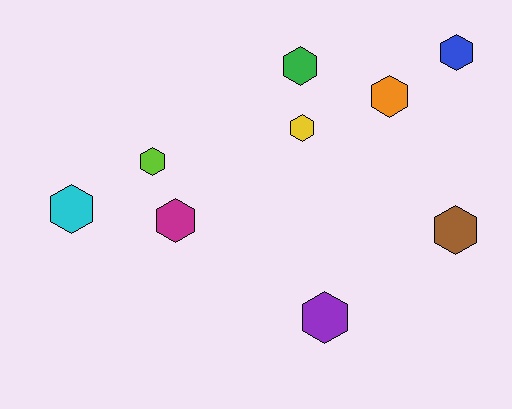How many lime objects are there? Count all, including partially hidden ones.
There is 1 lime object.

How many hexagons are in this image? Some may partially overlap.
There are 9 hexagons.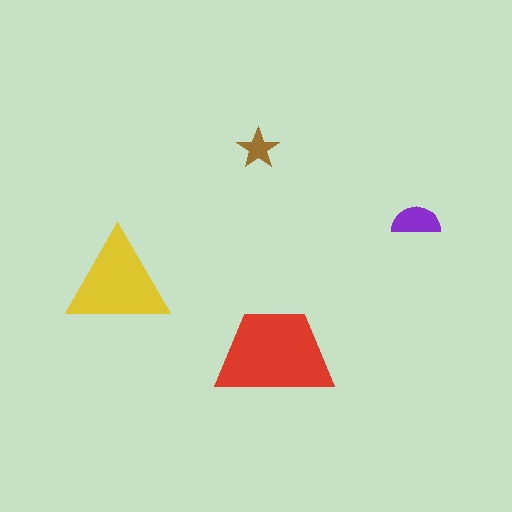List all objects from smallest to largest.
The brown star, the purple semicircle, the yellow triangle, the red trapezoid.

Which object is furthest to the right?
The purple semicircle is rightmost.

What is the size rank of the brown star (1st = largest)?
4th.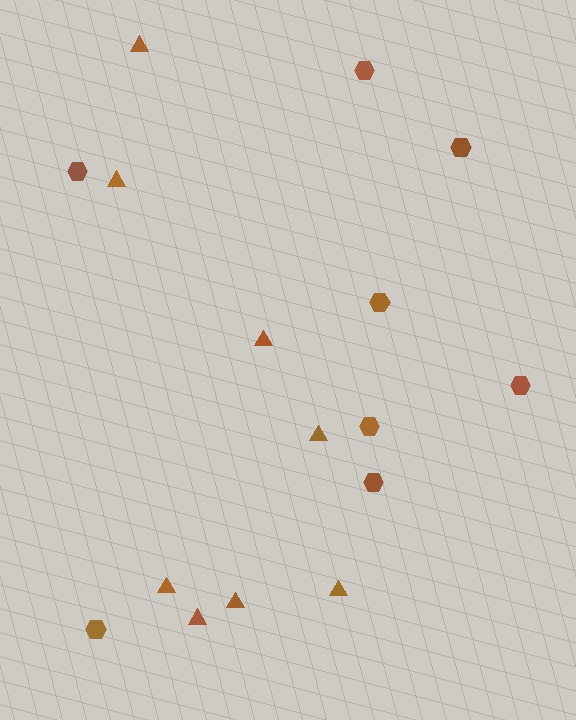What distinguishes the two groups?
There are 2 groups: one group of hexagons (8) and one group of triangles (8).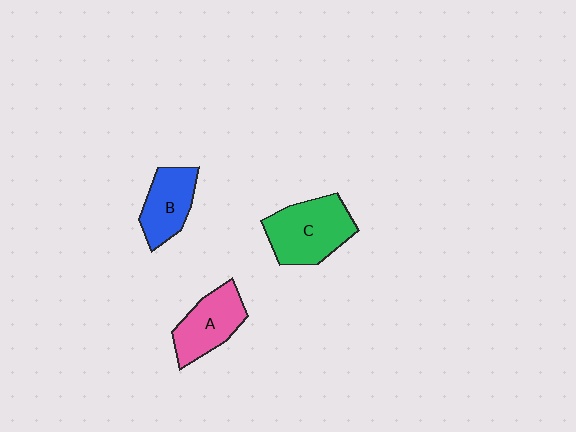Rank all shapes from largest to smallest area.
From largest to smallest: C (green), A (pink), B (blue).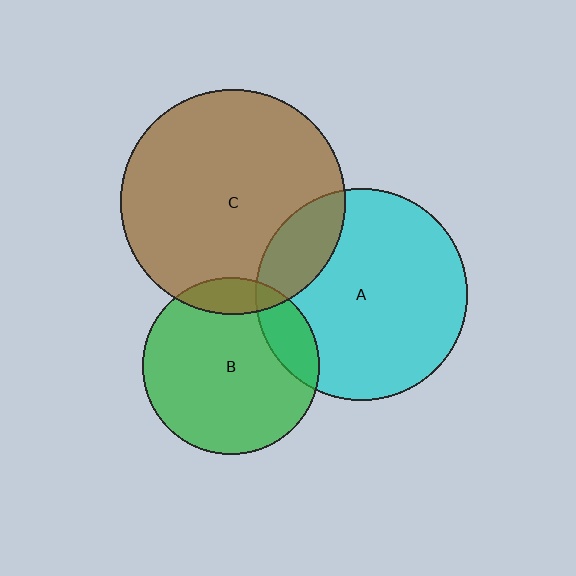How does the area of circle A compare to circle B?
Approximately 1.4 times.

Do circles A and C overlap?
Yes.